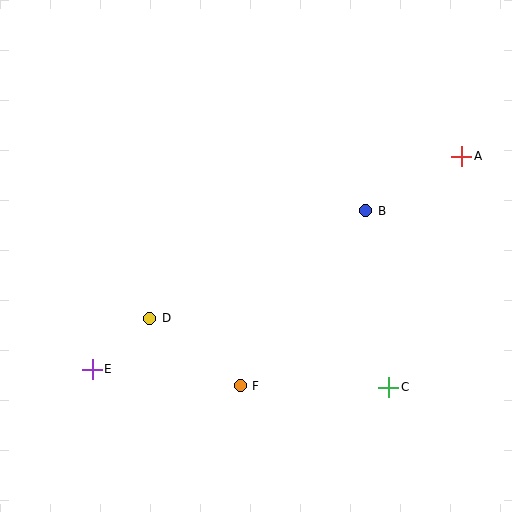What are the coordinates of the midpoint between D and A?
The midpoint between D and A is at (306, 237).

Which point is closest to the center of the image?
Point B at (366, 211) is closest to the center.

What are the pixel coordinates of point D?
Point D is at (150, 318).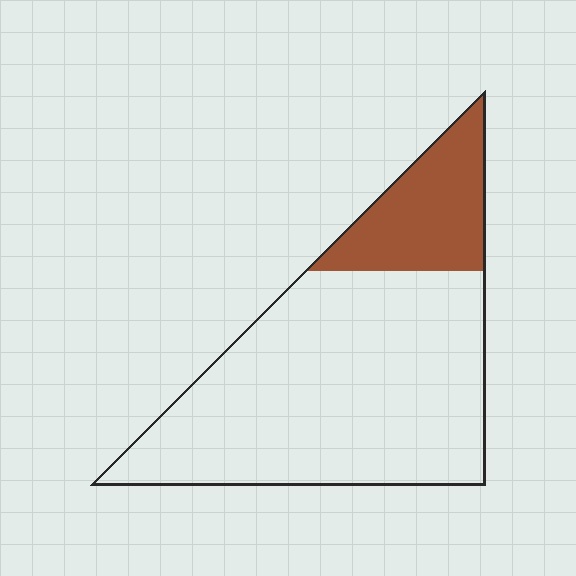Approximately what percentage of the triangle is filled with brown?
Approximately 20%.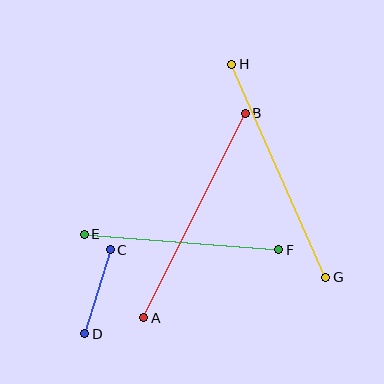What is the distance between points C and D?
The distance is approximately 88 pixels.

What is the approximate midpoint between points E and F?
The midpoint is at approximately (182, 242) pixels.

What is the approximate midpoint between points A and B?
The midpoint is at approximately (194, 215) pixels.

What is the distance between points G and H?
The distance is approximately 233 pixels.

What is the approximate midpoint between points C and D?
The midpoint is at approximately (98, 292) pixels.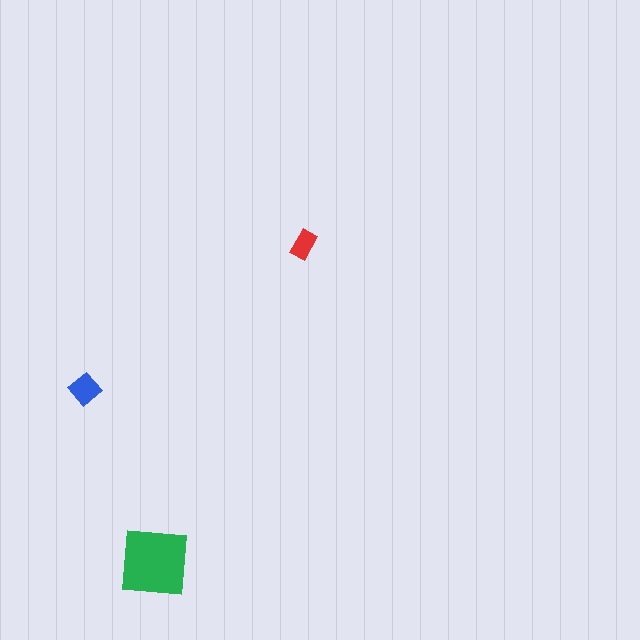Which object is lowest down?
The green square is bottommost.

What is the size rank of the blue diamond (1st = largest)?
2nd.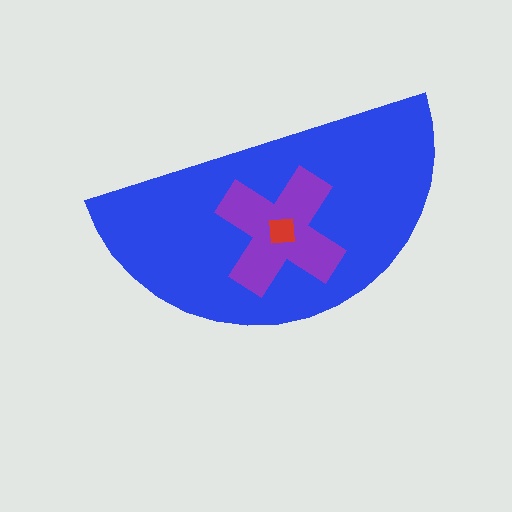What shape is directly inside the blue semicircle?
The purple cross.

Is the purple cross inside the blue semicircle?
Yes.